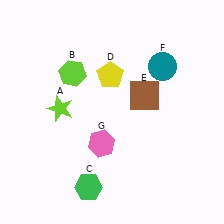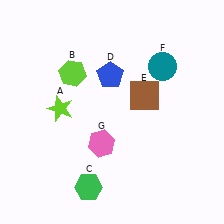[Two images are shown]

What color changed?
The pentagon (D) changed from yellow in Image 1 to blue in Image 2.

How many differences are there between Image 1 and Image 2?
There is 1 difference between the two images.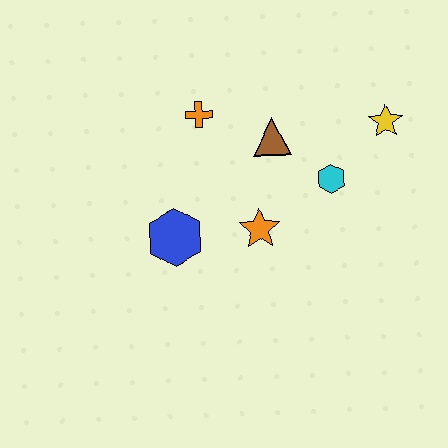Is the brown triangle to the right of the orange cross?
Yes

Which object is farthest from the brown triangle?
The blue hexagon is farthest from the brown triangle.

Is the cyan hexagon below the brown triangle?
Yes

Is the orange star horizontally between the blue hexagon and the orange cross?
No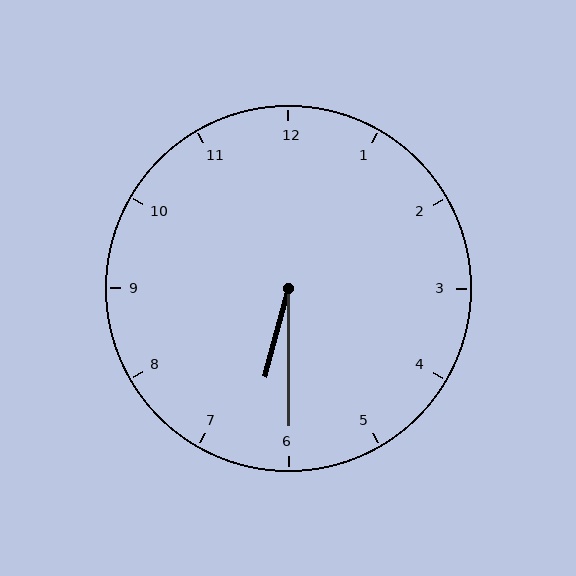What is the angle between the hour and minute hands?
Approximately 15 degrees.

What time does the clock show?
6:30.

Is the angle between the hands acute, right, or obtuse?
It is acute.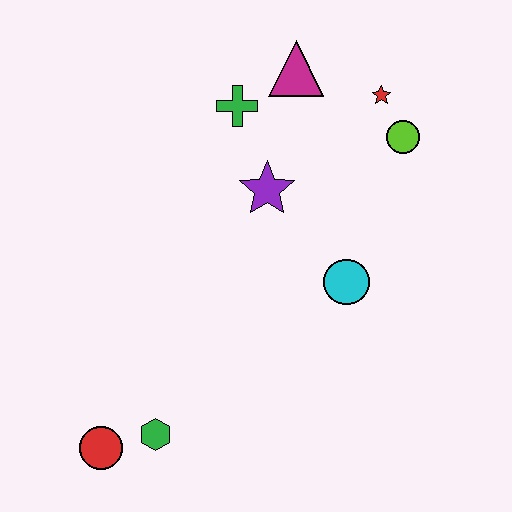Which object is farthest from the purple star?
The red circle is farthest from the purple star.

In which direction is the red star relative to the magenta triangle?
The red star is to the right of the magenta triangle.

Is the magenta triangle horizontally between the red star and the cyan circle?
No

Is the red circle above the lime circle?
No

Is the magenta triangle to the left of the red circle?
No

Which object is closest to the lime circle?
The red star is closest to the lime circle.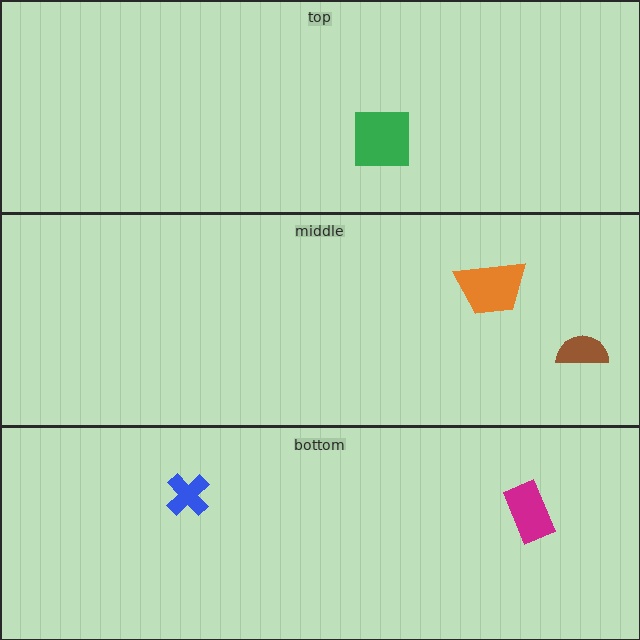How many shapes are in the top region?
1.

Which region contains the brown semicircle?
The middle region.